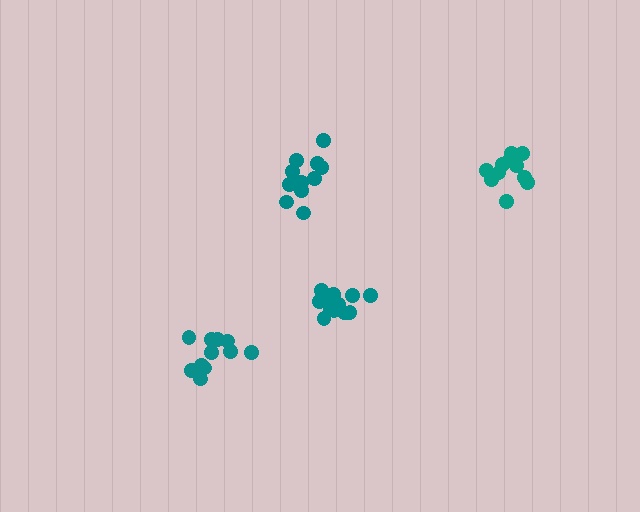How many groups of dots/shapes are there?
There are 4 groups.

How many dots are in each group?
Group 1: 11 dots, Group 2: 11 dots, Group 3: 13 dots, Group 4: 11 dots (46 total).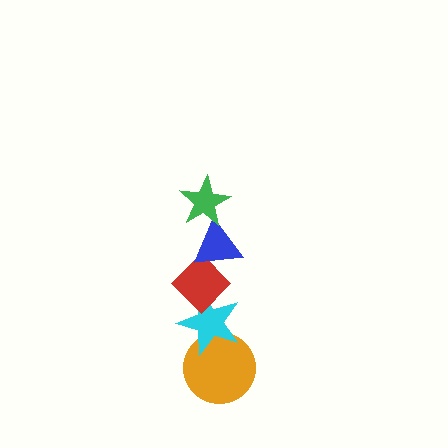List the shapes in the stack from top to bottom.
From top to bottom: the green star, the blue triangle, the red diamond, the cyan star, the orange circle.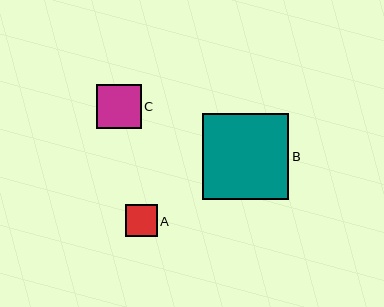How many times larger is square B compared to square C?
Square B is approximately 1.9 times the size of square C.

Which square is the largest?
Square B is the largest with a size of approximately 86 pixels.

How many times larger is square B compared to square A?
Square B is approximately 2.7 times the size of square A.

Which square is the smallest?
Square A is the smallest with a size of approximately 32 pixels.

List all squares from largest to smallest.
From largest to smallest: B, C, A.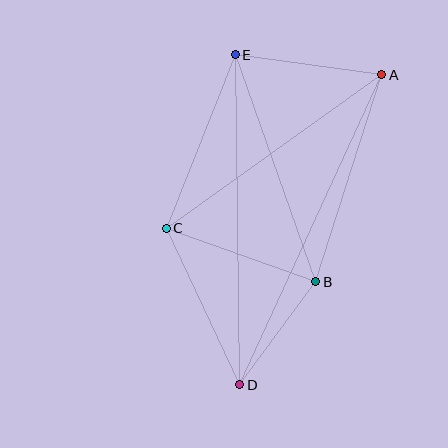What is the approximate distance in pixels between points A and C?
The distance between A and C is approximately 264 pixels.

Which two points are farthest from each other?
Points A and D are farthest from each other.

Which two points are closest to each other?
Points B and D are closest to each other.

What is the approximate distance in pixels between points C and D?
The distance between C and D is approximately 173 pixels.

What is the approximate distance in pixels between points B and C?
The distance between B and C is approximately 159 pixels.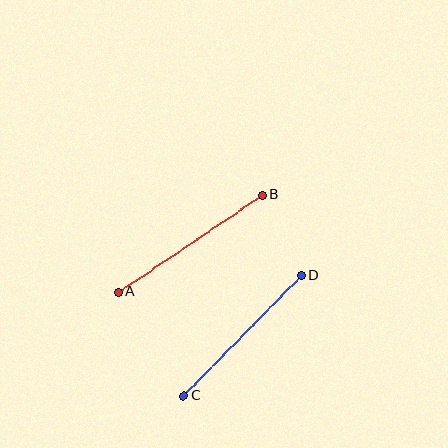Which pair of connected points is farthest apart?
Points A and B are farthest apart.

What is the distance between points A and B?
The distance is approximately 173 pixels.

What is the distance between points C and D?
The distance is approximately 168 pixels.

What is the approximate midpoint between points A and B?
The midpoint is at approximately (190, 243) pixels.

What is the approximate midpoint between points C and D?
The midpoint is at approximately (242, 336) pixels.